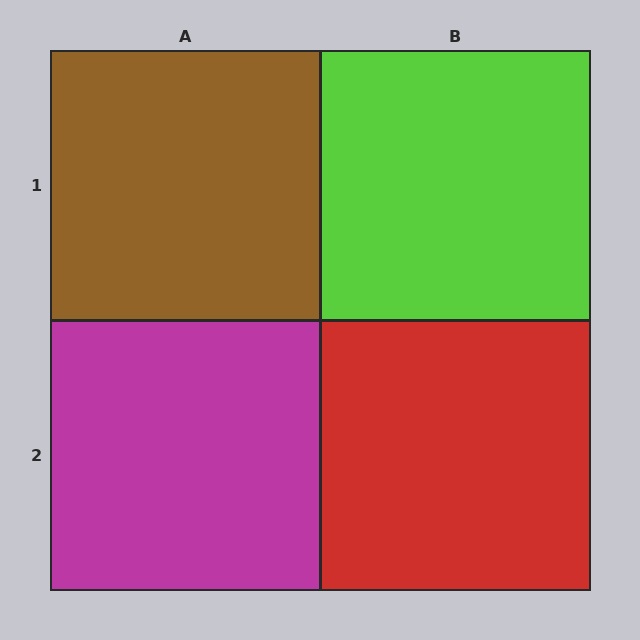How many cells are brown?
1 cell is brown.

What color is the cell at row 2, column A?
Magenta.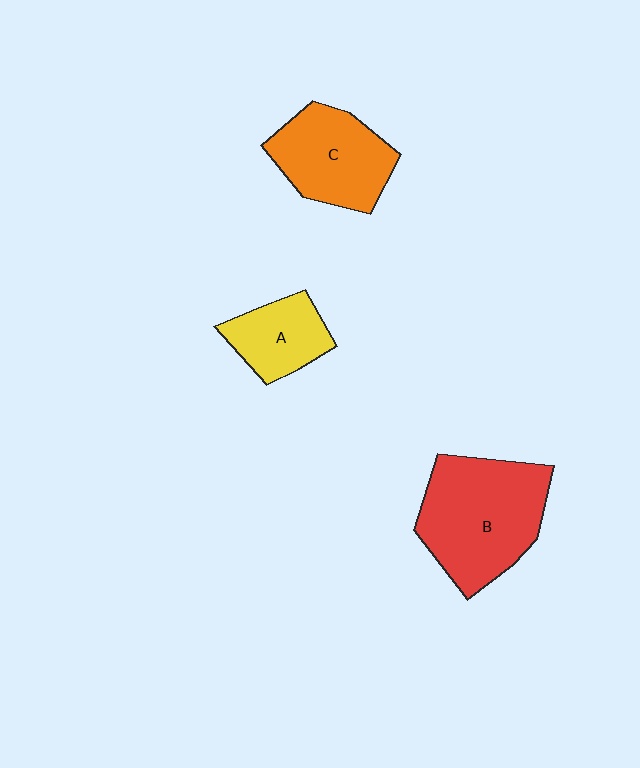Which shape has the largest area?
Shape B (red).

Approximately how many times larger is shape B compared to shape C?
Approximately 1.4 times.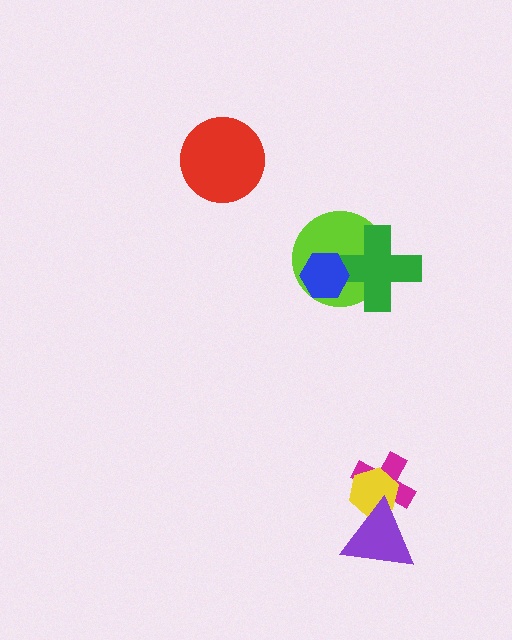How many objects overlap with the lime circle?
2 objects overlap with the lime circle.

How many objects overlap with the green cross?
2 objects overlap with the green cross.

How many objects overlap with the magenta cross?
2 objects overlap with the magenta cross.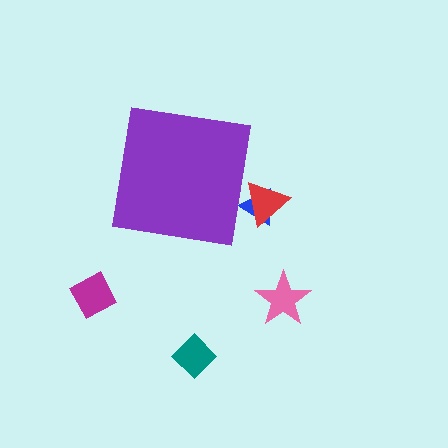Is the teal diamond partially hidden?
No, the teal diamond is fully visible.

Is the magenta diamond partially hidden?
No, the magenta diamond is fully visible.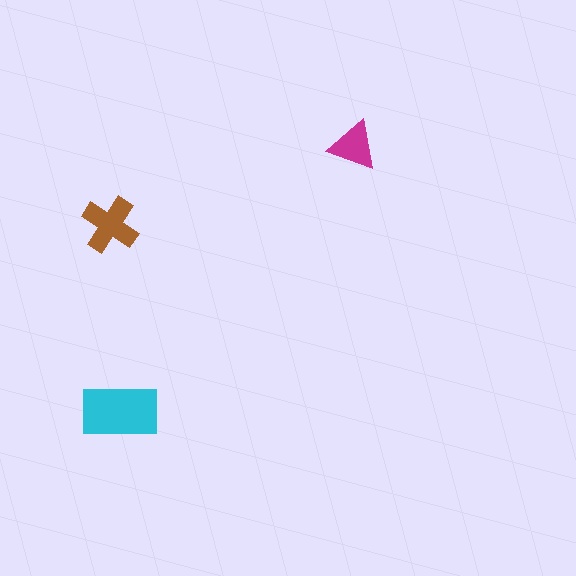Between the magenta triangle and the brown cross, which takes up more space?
The brown cross.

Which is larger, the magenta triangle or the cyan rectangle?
The cyan rectangle.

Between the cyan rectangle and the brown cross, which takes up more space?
The cyan rectangle.